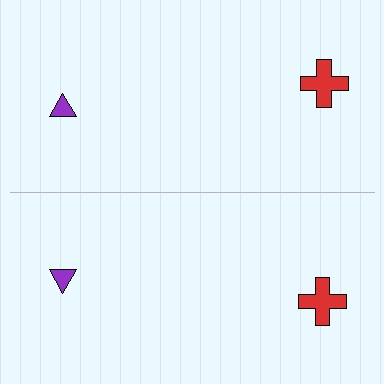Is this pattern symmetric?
Yes, this pattern has bilateral (reflection) symmetry.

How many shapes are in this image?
There are 4 shapes in this image.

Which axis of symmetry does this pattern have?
The pattern has a horizontal axis of symmetry running through the center of the image.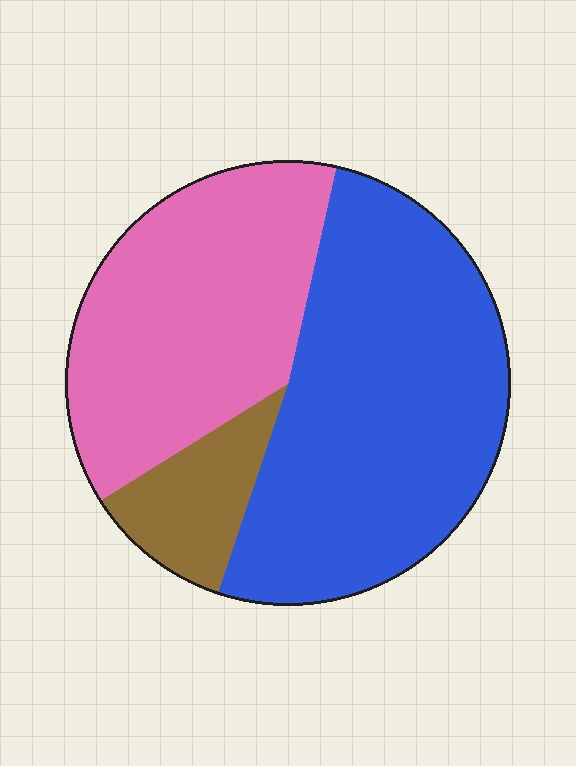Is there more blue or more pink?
Blue.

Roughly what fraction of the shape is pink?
Pink covers 38% of the shape.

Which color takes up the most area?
Blue, at roughly 50%.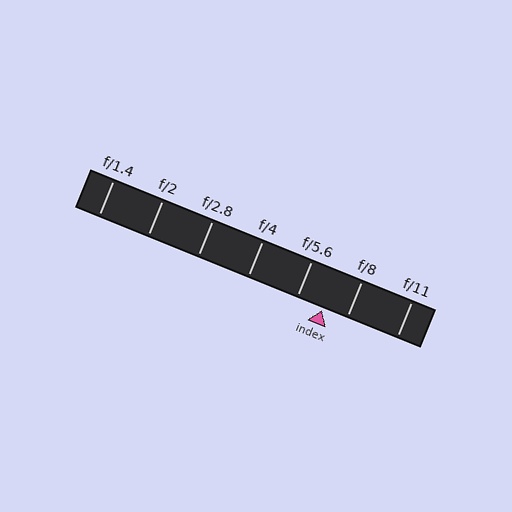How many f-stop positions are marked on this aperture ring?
There are 7 f-stop positions marked.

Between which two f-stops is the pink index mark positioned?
The index mark is between f/5.6 and f/8.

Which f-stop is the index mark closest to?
The index mark is closest to f/8.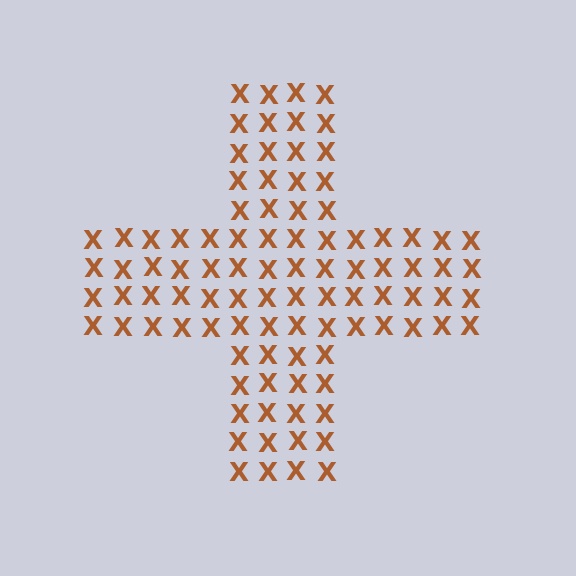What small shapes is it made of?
It is made of small letter X's.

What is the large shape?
The large shape is a cross.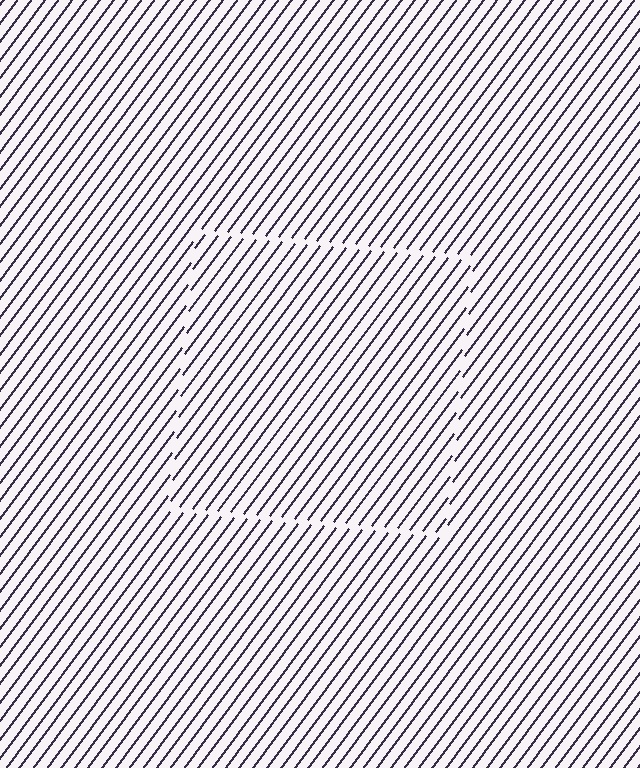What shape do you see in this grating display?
An illusory square. The interior of the shape contains the same grating, shifted by half a period — the contour is defined by the phase discontinuity where line-ends from the inner and outer gratings abut.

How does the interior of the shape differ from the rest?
The interior of the shape contains the same grating, shifted by half a period — the contour is defined by the phase discontinuity where line-ends from the inner and outer gratings abut.